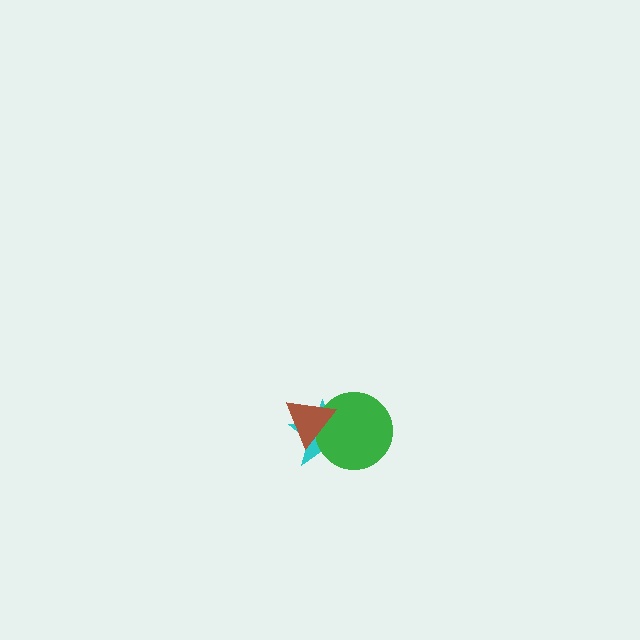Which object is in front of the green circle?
The brown triangle is in front of the green circle.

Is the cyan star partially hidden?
Yes, it is partially covered by another shape.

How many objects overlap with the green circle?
2 objects overlap with the green circle.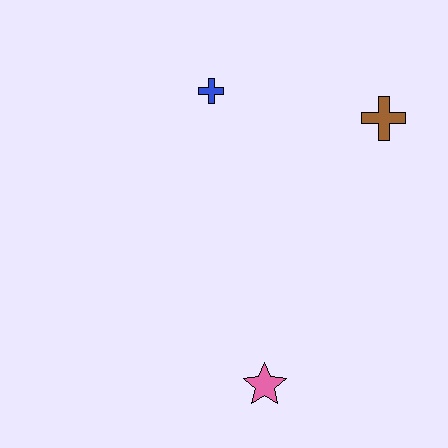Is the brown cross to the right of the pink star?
Yes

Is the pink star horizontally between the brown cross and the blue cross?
Yes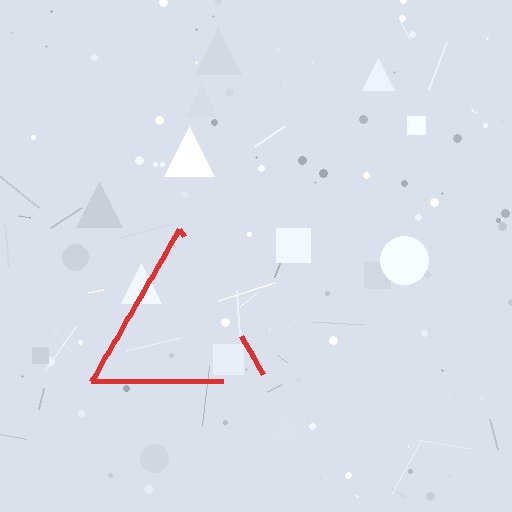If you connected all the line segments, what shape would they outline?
They would outline a triangle.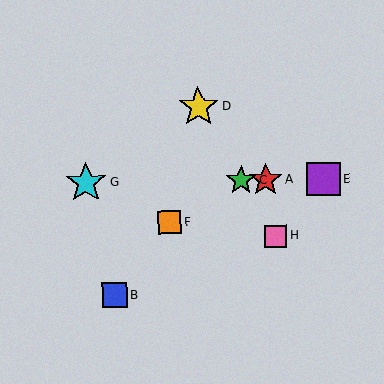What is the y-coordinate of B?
Object B is at y≈295.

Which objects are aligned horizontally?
Objects A, C, E, G are aligned horizontally.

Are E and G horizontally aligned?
Yes, both are at y≈179.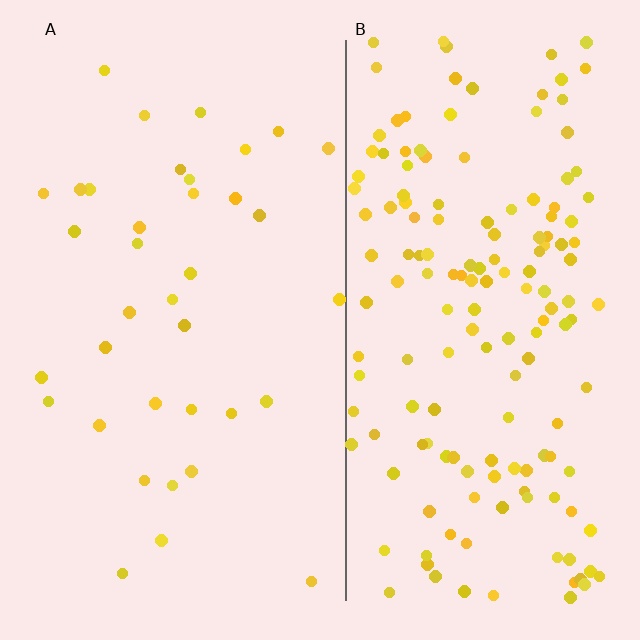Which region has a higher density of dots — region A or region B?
B (the right).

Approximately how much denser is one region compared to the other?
Approximately 4.4× — region B over region A.